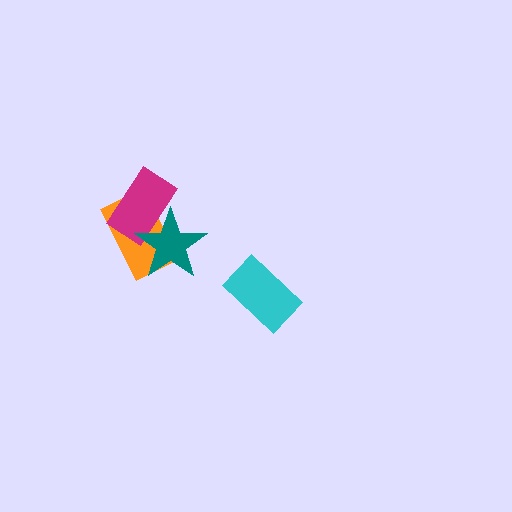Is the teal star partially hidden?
No, no other shape covers it.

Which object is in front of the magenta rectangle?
The teal star is in front of the magenta rectangle.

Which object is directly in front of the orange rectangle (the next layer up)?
The magenta rectangle is directly in front of the orange rectangle.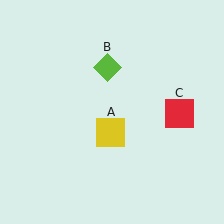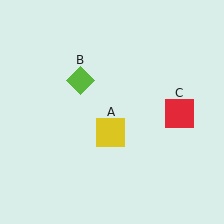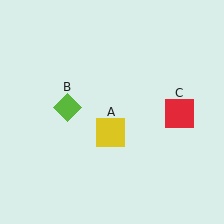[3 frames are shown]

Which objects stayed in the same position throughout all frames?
Yellow square (object A) and red square (object C) remained stationary.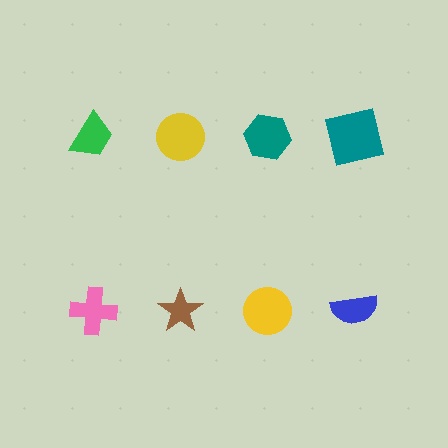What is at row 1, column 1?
A green trapezoid.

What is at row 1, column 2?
A yellow circle.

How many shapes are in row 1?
4 shapes.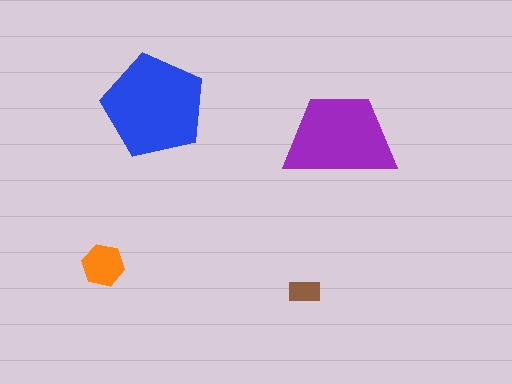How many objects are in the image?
There are 4 objects in the image.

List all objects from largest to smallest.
The blue pentagon, the purple trapezoid, the orange hexagon, the brown rectangle.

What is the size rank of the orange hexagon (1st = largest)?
3rd.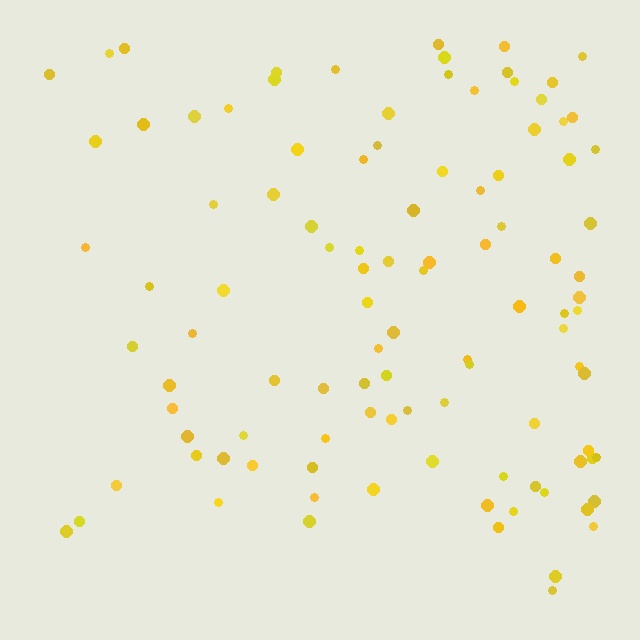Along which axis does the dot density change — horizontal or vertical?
Horizontal.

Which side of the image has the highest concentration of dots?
The right.